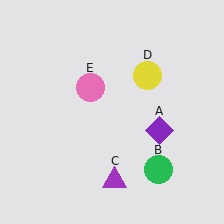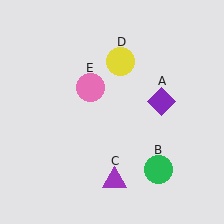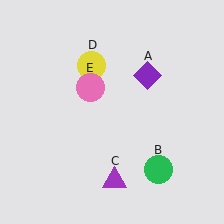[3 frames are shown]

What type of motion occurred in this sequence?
The purple diamond (object A), yellow circle (object D) rotated counterclockwise around the center of the scene.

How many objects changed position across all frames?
2 objects changed position: purple diamond (object A), yellow circle (object D).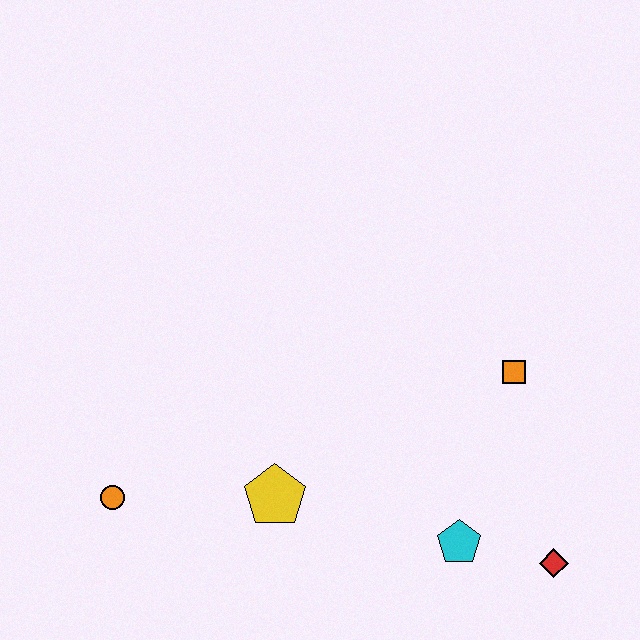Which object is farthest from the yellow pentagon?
The red diamond is farthest from the yellow pentagon.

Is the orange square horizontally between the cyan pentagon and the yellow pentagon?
No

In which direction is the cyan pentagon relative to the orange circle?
The cyan pentagon is to the right of the orange circle.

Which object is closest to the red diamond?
The cyan pentagon is closest to the red diamond.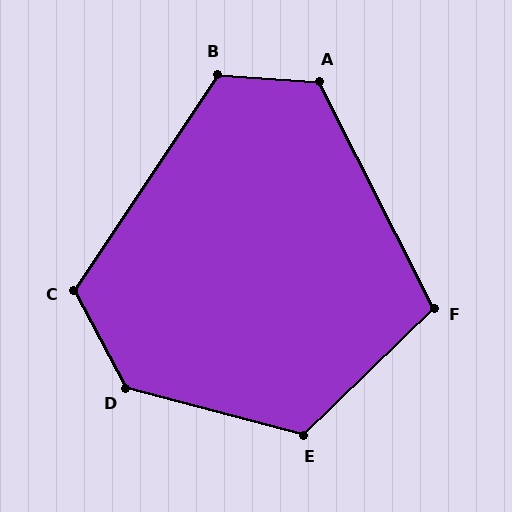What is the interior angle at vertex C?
Approximately 118 degrees (obtuse).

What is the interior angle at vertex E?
Approximately 121 degrees (obtuse).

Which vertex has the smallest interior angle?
F, at approximately 107 degrees.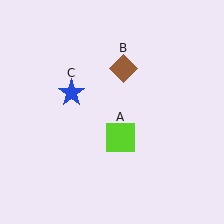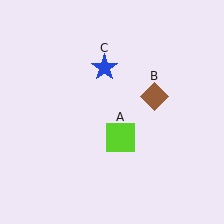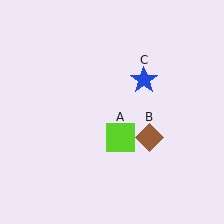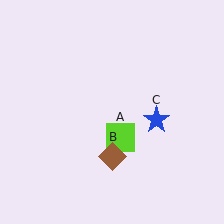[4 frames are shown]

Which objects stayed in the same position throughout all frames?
Lime square (object A) remained stationary.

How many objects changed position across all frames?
2 objects changed position: brown diamond (object B), blue star (object C).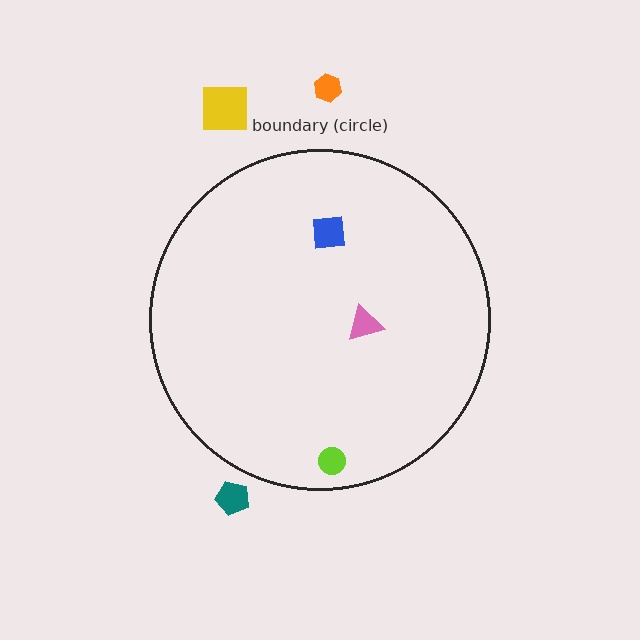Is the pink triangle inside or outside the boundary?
Inside.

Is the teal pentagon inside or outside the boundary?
Outside.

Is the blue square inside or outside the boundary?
Inside.